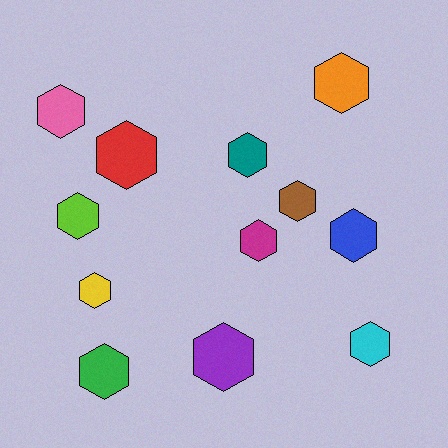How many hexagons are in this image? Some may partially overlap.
There are 12 hexagons.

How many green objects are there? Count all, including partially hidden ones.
There is 1 green object.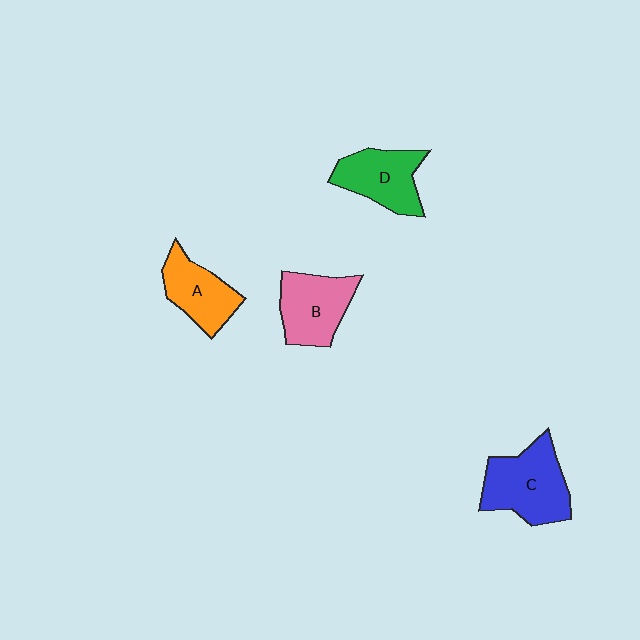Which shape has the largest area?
Shape C (blue).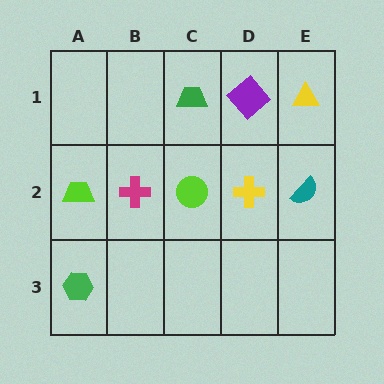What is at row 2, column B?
A magenta cross.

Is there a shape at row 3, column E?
No, that cell is empty.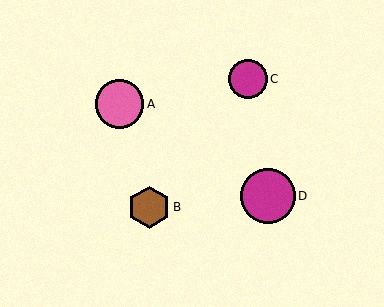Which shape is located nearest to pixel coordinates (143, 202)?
The brown hexagon (labeled B) at (149, 207) is nearest to that location.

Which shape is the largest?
The magenta circle (labeled D) is the largest.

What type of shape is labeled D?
Shape D is a magenta circle.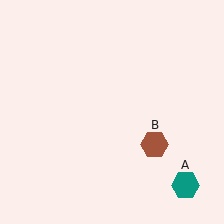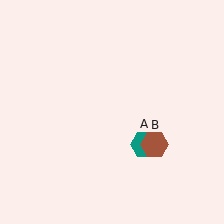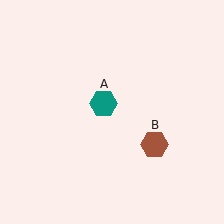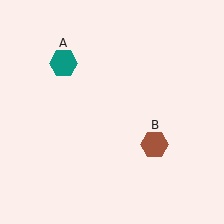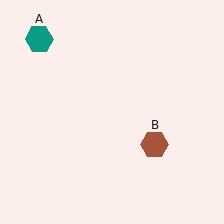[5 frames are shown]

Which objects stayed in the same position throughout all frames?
Brown hexagon (object B) remained stationary.